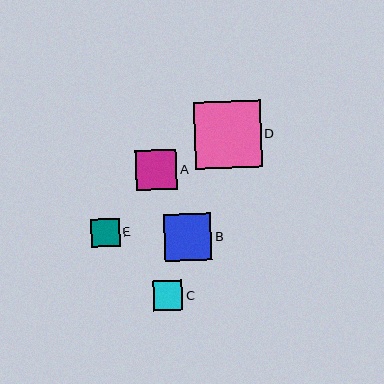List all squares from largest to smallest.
From largest to smallest: D, B, A, C, E.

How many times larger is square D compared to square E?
Square D is approximately 2.4 times the size of square E.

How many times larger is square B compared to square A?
Square B is approximately 1.1 times the size of square A.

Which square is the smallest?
Square E is the smallest with a size of approximately 28 pixels.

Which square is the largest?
Square D is the largest with a size of approximately 67 pixels.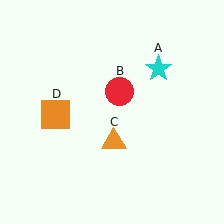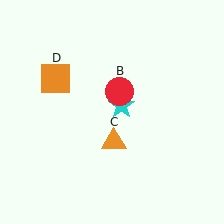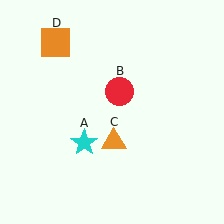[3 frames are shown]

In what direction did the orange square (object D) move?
The orange square (object D) moved up.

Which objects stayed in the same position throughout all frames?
Red circle (object B) and orange triangle (object C) remained stationary.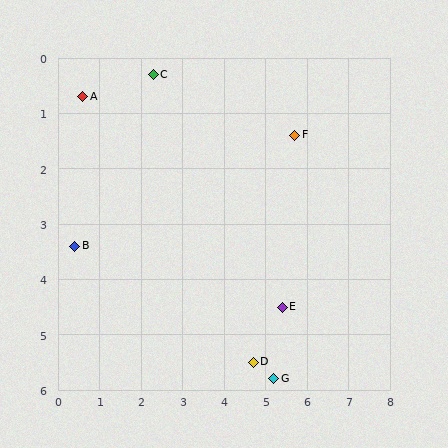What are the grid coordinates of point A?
Point A is at approximately (0.6, 0.7).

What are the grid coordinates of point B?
Point B is at approximately (0.4, 3.4).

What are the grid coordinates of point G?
Point G is at approximately (5.2, 5.8).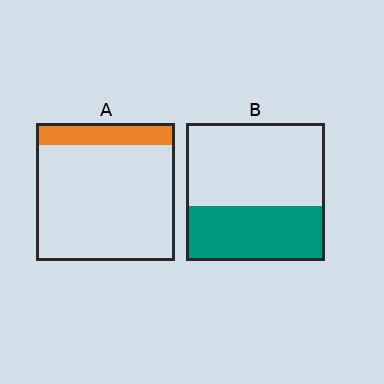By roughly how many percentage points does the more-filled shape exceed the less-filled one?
By roughly 25 percentage points (B over A).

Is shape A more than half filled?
No.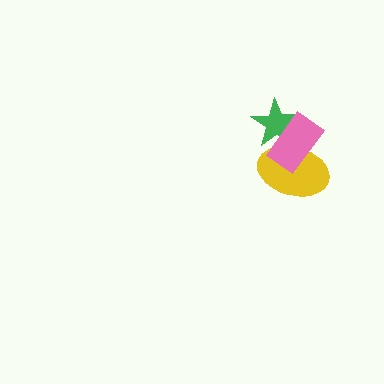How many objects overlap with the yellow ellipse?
2 objects overlap with the yellow ellipse.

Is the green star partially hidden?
Yes, it is partially covered by another shape.